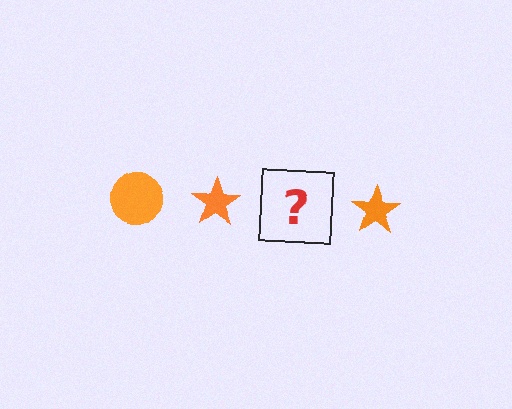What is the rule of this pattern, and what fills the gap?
The rule is that the pattern cycles through circle, star shapes in orange. The gap should be filled with an orange circle.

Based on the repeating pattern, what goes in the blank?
The blank should be an orange circle.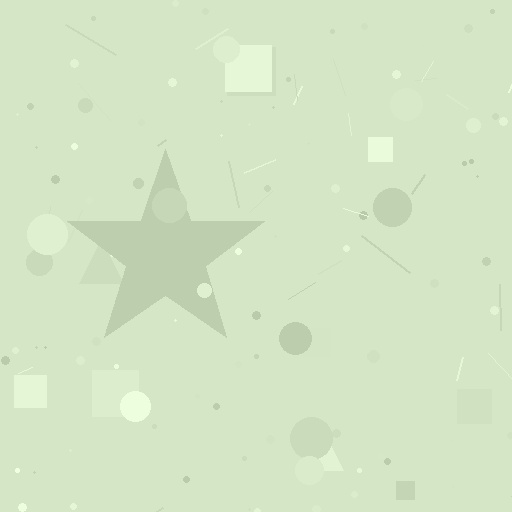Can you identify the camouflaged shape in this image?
The camouflaged shape is a star.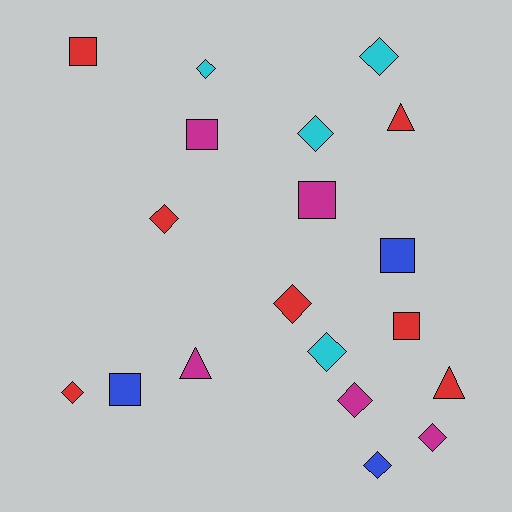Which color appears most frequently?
Red, with 7 objects.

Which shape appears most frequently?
Diamond, with 10 objects.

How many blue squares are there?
There are 2 blue squares.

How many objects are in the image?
There are 19 objects.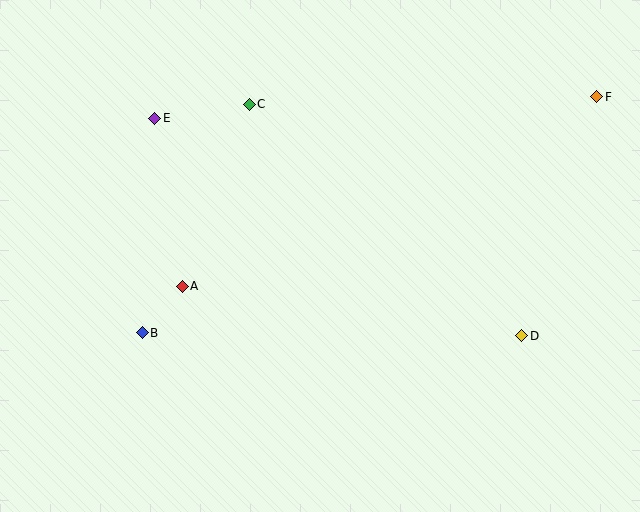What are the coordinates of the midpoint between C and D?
The midpoint between C and D is at (386, 220).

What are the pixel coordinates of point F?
Point F is at (597, 97).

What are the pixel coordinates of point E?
Point E is at (155, 118).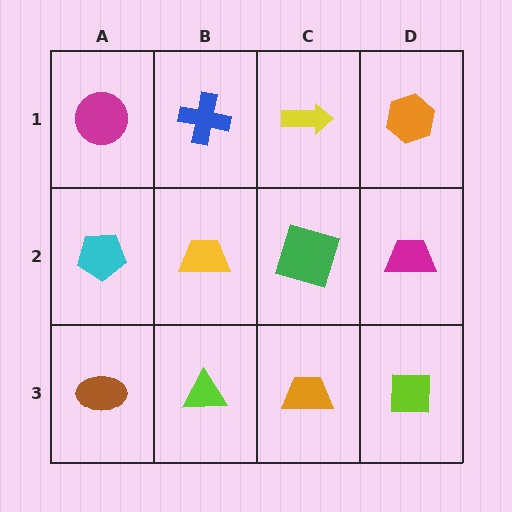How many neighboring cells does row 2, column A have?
3.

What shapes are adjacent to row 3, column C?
A green square (row 2, column C), a lime triangle (row 3, column B), a lime square (row 3, column D).